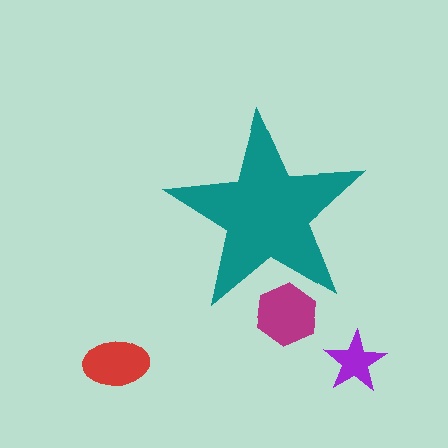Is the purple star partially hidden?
No, the purple star is fully visible.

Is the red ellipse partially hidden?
No, the red ellipse is fully visible.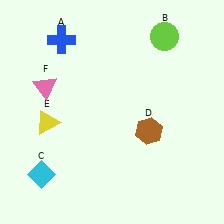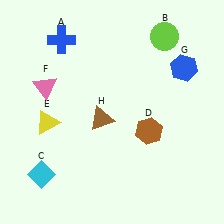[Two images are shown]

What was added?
A blue hexagon (G), a brown triangle (H) were added in Image 2.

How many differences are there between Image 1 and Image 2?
There are 2 differences between the two images.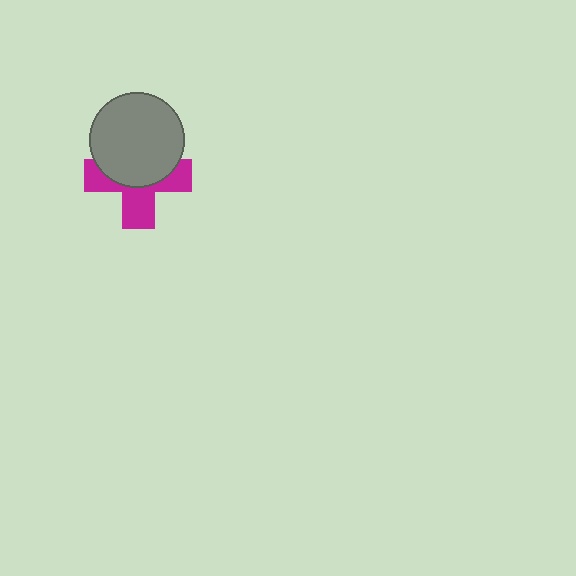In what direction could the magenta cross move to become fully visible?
The magenta cross could move down. That would shift it out from behind the gray circle entirely.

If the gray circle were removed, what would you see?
You would see the complete magenta cross.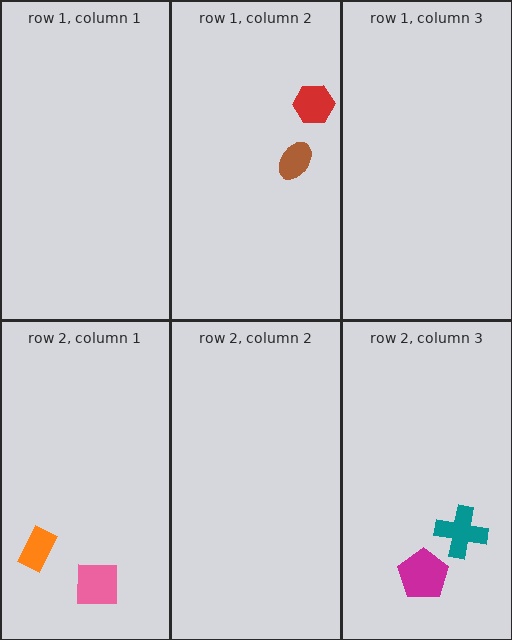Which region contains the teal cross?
The row 2, column 3 region.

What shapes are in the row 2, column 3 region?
The magenta pentagon, the teal cross.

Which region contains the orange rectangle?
The row 2, column 1 region.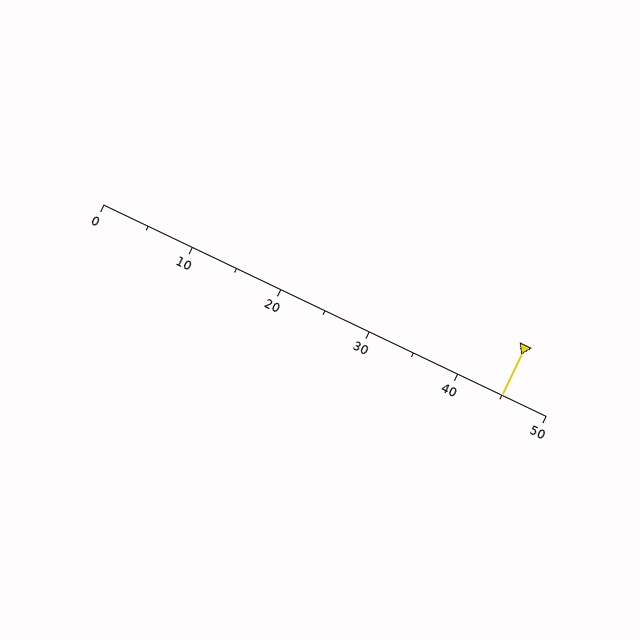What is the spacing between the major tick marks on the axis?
The major ticks are spaced 10 apart.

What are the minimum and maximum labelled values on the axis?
The axis runs from 0 to 50.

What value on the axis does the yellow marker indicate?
The marker indicates approximately 45.